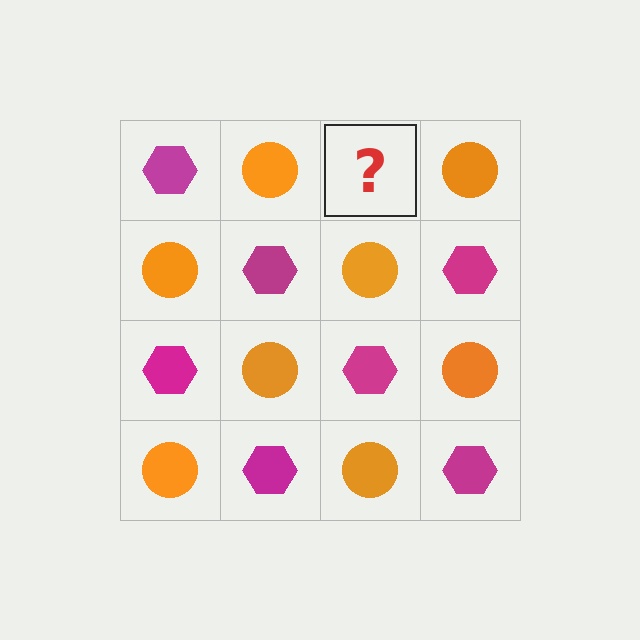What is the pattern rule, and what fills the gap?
The rule is that it alternates magenta hexagon and orange circle in a checkerboard pattern. The gap should be filled with a magenta hexagon.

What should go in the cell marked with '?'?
The missing cell should contain a magenta hexagon.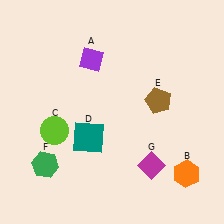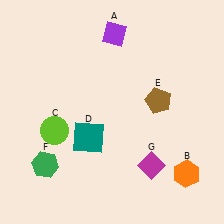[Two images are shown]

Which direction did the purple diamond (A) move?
The purple diamond (A) moved up.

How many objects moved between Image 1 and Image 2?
1 object moved between the two images.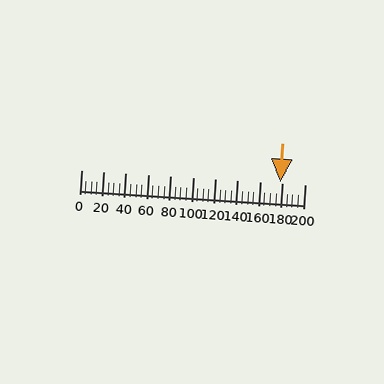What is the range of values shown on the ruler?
The ruler shows values from 0 to 200.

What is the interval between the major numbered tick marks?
The major tick marks are spaced 20 units apart.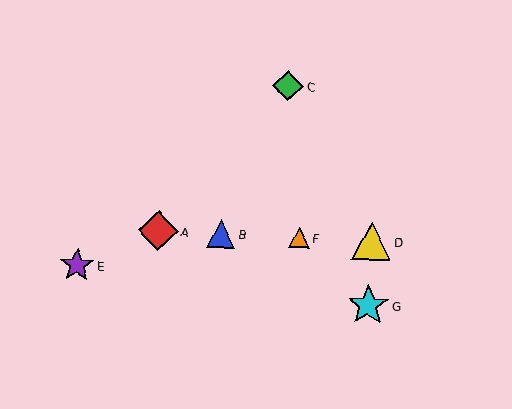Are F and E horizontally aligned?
No, F is at y≈238 and E is at y≈265.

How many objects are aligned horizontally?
4 objects (A, B, D, F) are aligned horizontally.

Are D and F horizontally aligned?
Yes, both are at y≈241.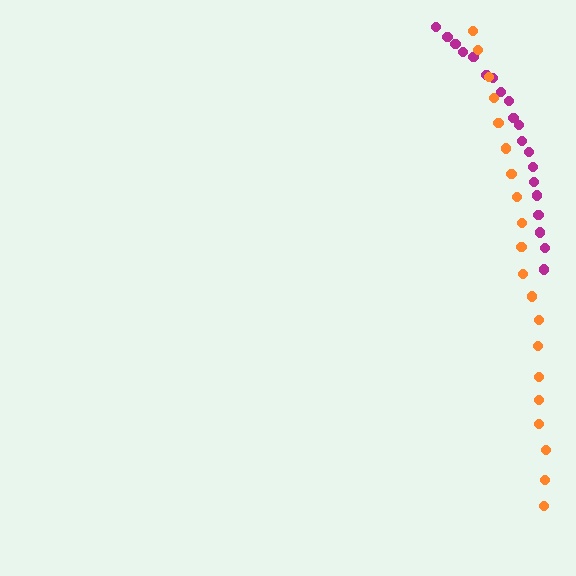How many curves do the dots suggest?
There are 2 distinct paths.